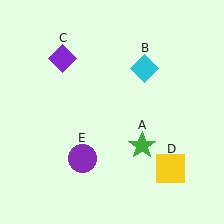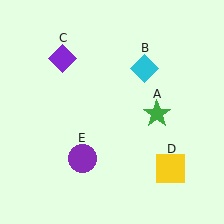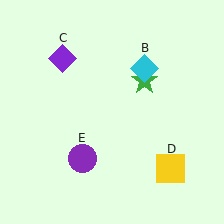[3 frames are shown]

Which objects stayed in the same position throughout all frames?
Cyan diamond (object B) and purple diamond (object C) and yellow square (object D) and purple circle (object E) remained stationary.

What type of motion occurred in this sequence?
The green star (object A) rotated counterclockwise around the center of the scene.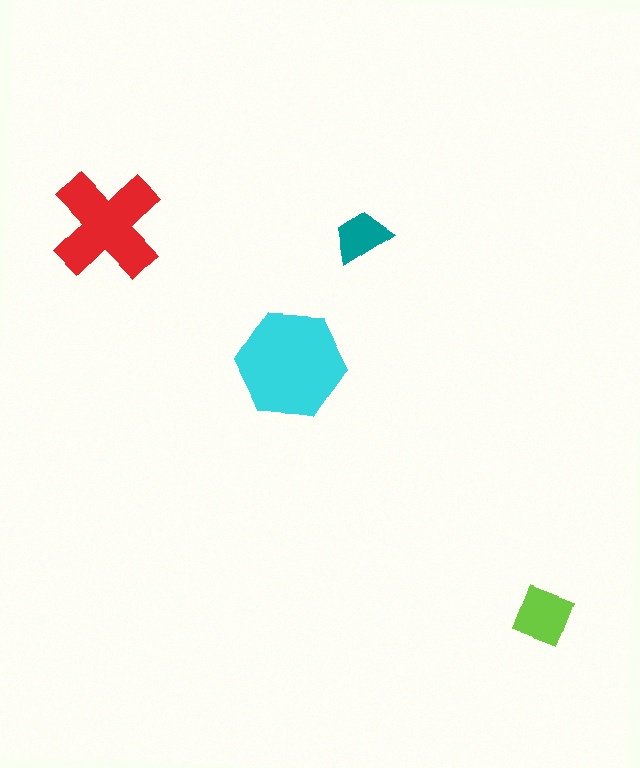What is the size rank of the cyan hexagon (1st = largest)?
1st.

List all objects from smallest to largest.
The teal trapezoid, the lime diamond, the red cross, the cyan hexagon.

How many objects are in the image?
There are 4 objects in the image.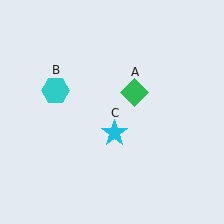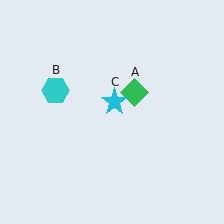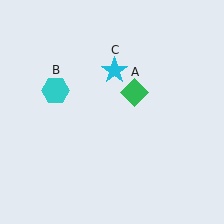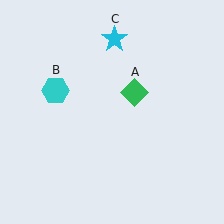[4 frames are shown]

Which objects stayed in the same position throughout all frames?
Green diamond (object A) and cyan hexagon (object B) remained stationary.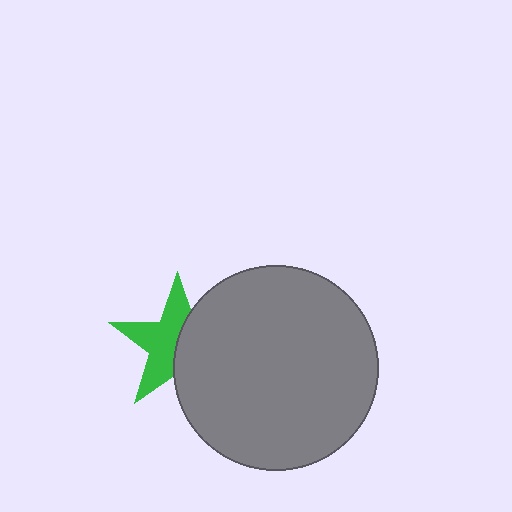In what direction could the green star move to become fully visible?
The green star could move left. That would shift it out from behind the gray circle entirely.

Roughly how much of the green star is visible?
About half of it is visible (roughly 55%).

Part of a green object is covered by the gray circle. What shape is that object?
It is a star.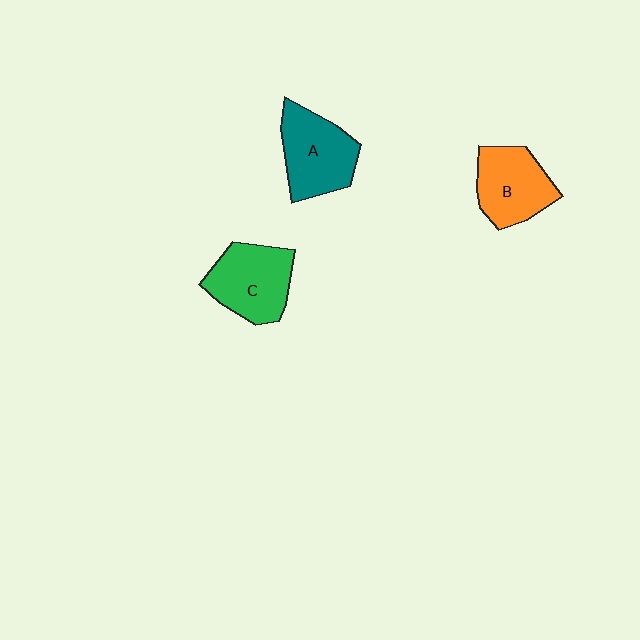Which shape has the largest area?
Shape A (teal).